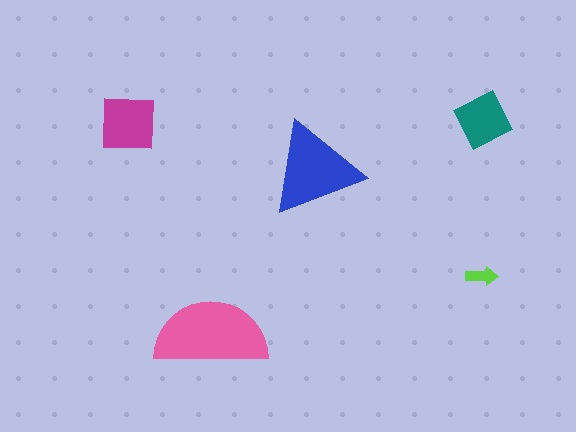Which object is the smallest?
The lime arrow.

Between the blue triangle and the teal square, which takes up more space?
The blue triangle.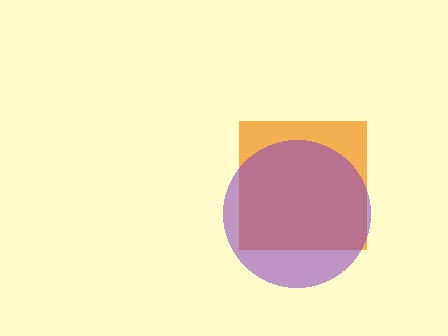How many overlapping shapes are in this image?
There are 2 overlapping shapes in the image.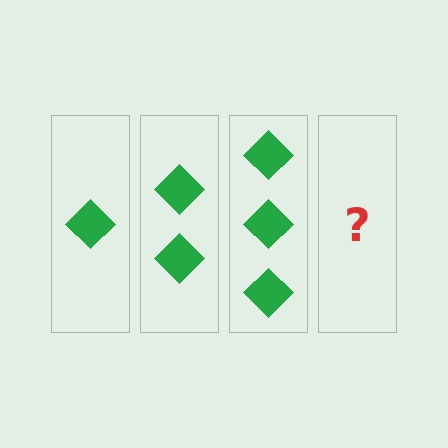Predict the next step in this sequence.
The next step is 4 diamonds.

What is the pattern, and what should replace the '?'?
The pattern is that each step adds one more diamond. The '?' should be 4 diamonds.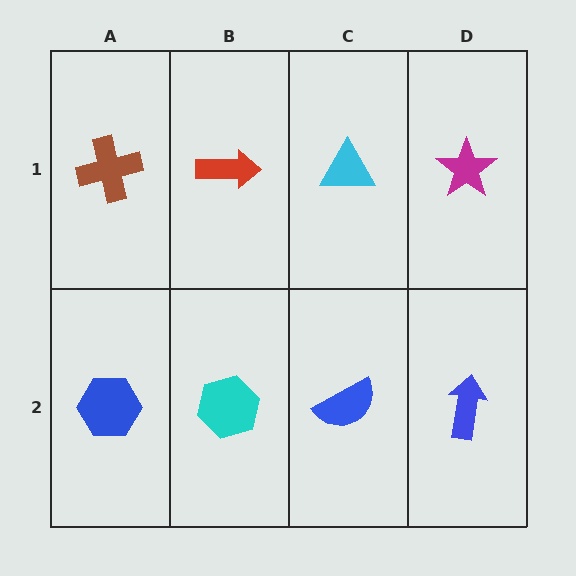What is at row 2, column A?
A blue hexagon.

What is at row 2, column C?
A blue semicircle.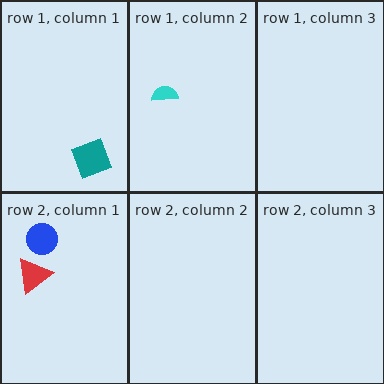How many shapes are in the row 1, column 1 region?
1.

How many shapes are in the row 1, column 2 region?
1.